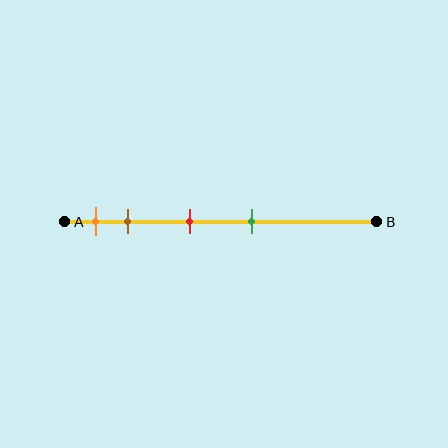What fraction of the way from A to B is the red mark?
The red mark is approximately 40% (0.4) of the way from A to B.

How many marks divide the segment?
There are 4 marks dividing the segment.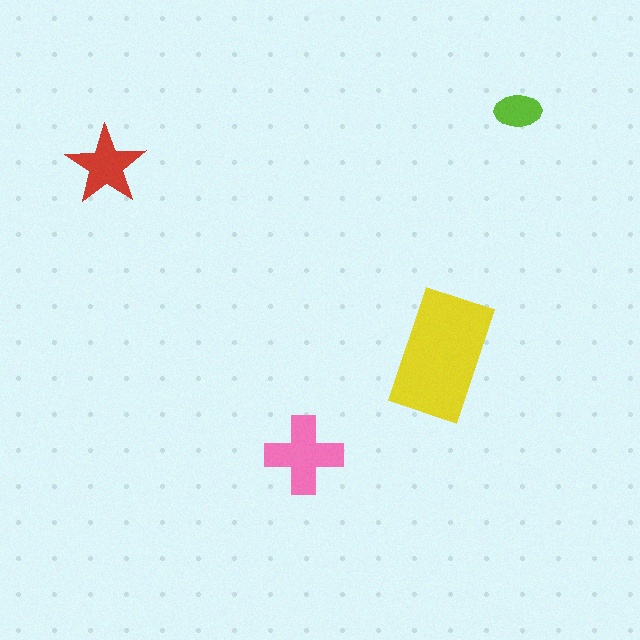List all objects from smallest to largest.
The lime ellipse, the red star, the pink cross, the yellow rectangle.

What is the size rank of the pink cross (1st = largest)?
2nd.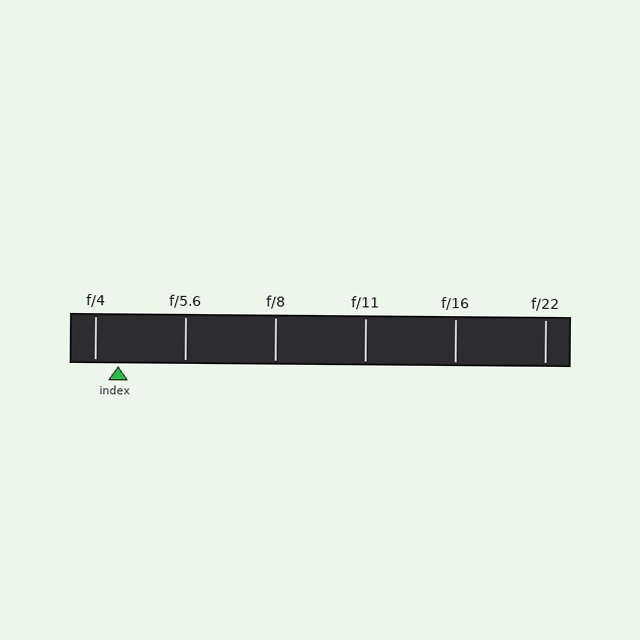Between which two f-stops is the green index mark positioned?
The index mark is between f/4 and f/5.6.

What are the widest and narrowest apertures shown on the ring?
The widest aperture shown is f/4 and the narrowest is f/22.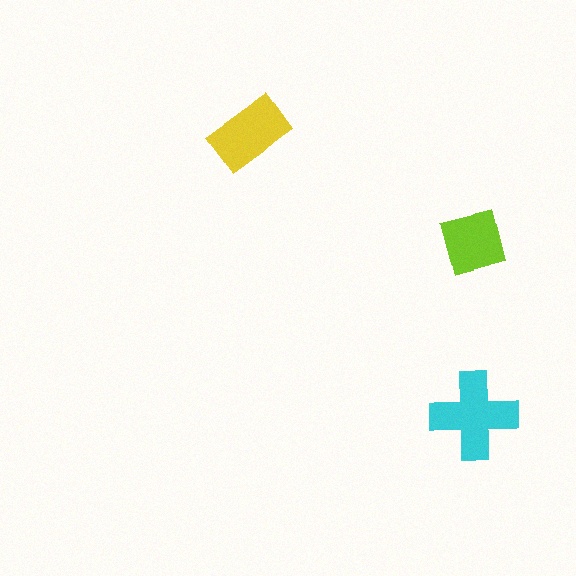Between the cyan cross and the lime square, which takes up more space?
The cyan cross.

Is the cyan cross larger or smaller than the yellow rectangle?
Larger.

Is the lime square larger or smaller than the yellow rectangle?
Smaller.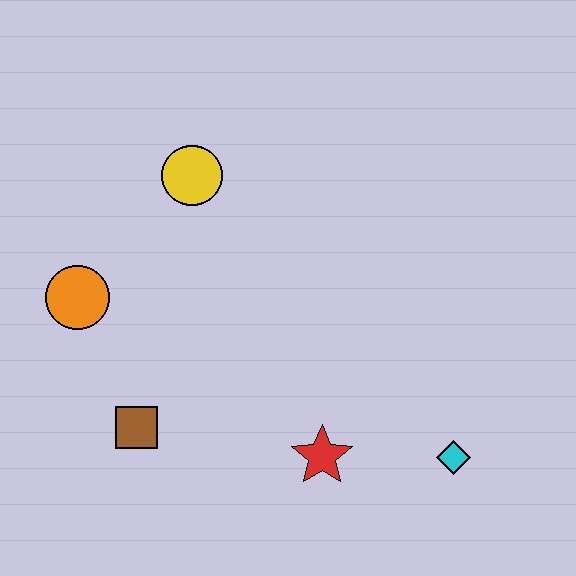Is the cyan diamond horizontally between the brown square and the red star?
No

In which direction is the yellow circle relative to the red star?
The yellow circle is above the red star.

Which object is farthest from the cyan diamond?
The orange circle is farthest from the cyan diamond.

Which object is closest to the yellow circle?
The orange circle is closest to the yellow circle.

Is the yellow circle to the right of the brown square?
Yes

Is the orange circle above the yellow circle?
No